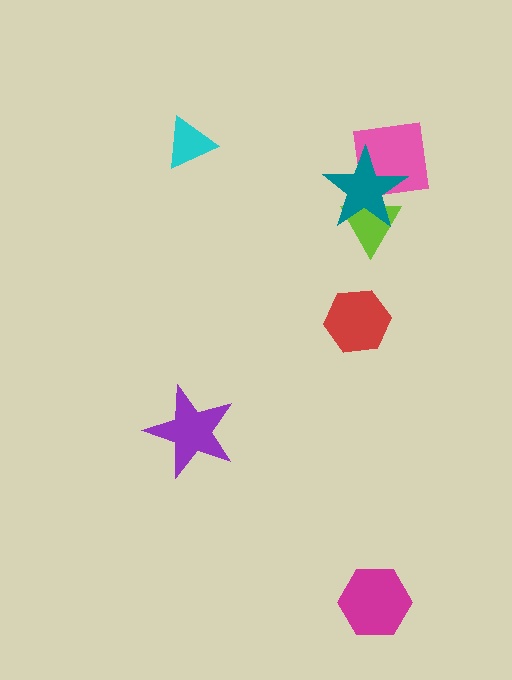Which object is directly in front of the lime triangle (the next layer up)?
The pink square is directly in front of the lime triangle.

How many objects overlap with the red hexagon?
0 objects overlap with the red hexagon.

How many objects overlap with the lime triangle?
2 objects overlap with the lime triangle.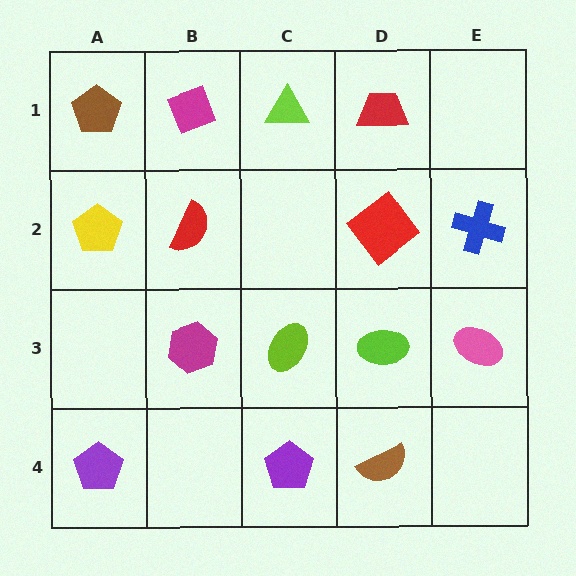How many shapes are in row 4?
3 shapes.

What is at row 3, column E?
A pink ellipse.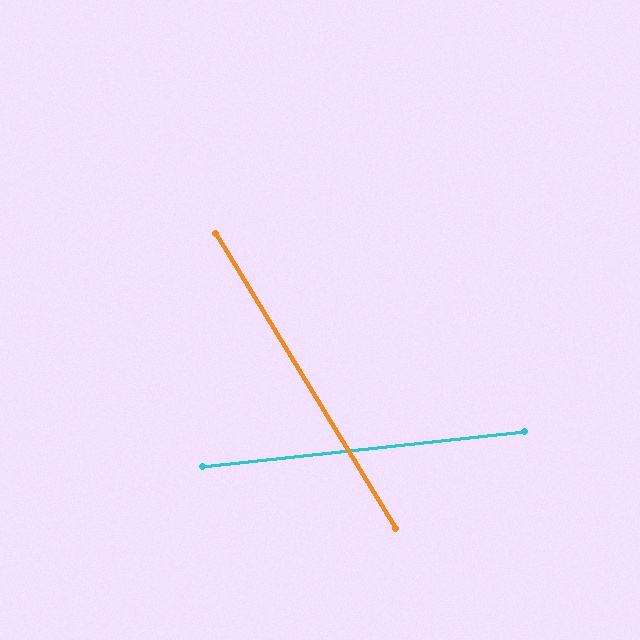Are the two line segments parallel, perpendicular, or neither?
Neither parallel nor perpendicular — they differ by about 65°.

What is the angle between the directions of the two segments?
Approximately 65 degrees.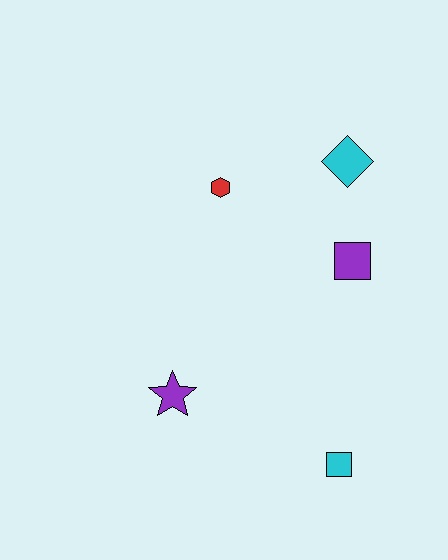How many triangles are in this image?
There are no triangles.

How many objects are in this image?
There are 5 objects.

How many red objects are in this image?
There is 1 red object.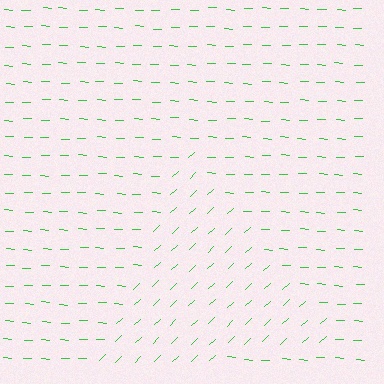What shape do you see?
I see a triangle.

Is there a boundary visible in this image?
Yes, there is a texture boundary formed by a change in line orientation.